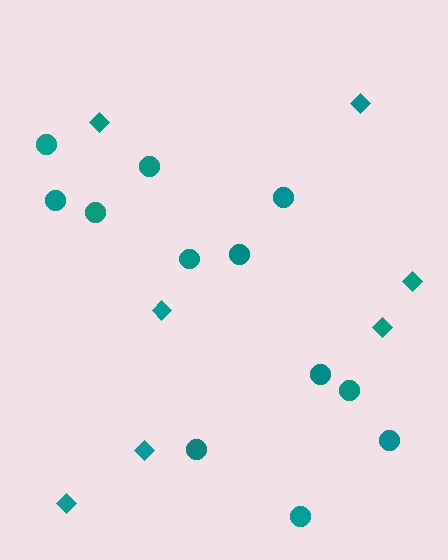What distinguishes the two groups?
There are 2 groups: one group of diamonds (7) and one group of circles (12).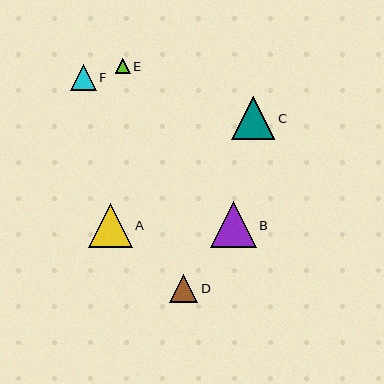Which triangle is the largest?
Triangle B is the largest with a size of approximately 46 pixels.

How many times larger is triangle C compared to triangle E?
Triangle C is approximately 2.8 times the size of triangle E.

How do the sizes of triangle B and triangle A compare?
Triangle B and triangle A are approximately the same size.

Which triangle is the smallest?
Triangle E is the smallest with a size of approximately 15 pixels.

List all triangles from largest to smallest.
From largest to smallest: B, A, C, D, F, E.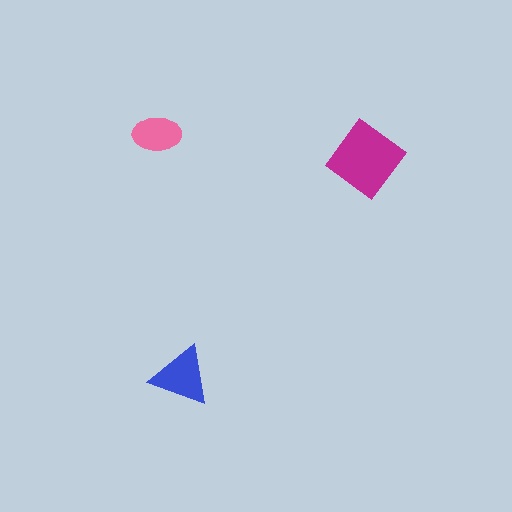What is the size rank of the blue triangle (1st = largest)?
2nd.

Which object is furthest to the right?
The magenta diamond is rightmost.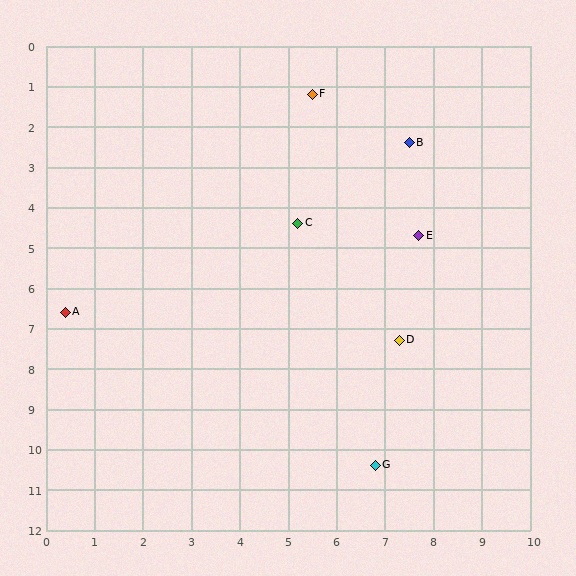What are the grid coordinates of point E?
Point E is at approximately (7.7, 4.7).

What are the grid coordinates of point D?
Point D is at approximately (7.3, 7.3).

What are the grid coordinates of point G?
Point G is at approximately (6.8, 10.4).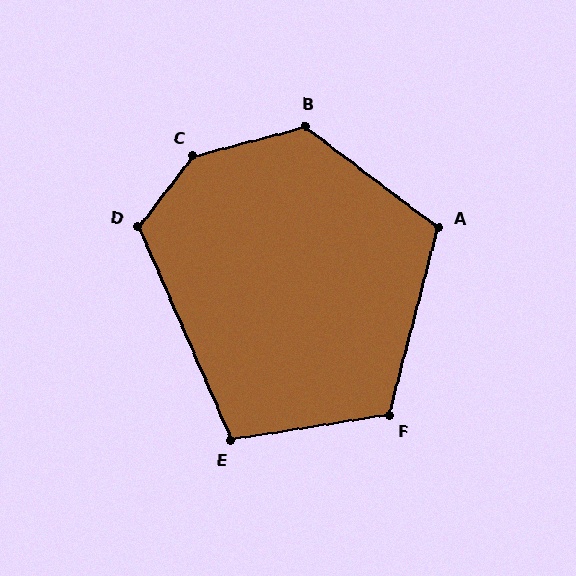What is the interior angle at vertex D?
Approximately 118 degrees (obtuse).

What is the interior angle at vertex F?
Approximately 114 degrees (obtuse).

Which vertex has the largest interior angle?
C, at approximately 143 degrees.